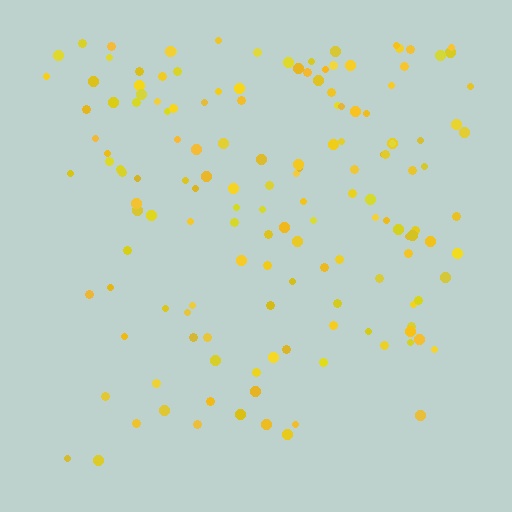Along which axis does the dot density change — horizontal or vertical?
Vertical.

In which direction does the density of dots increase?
From bottom to top, with the top side densest.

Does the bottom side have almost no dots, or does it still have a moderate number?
Still a moderate number, just noticeably fewer than the top.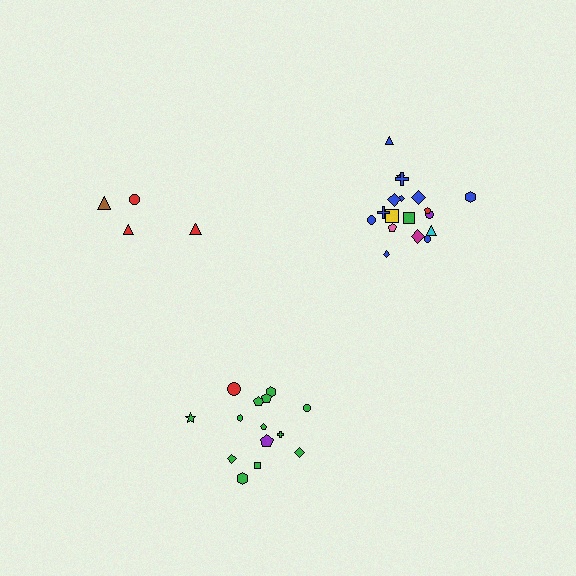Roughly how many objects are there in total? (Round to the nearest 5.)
Roughly 35 objects in total.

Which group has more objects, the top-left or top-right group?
The top-right group.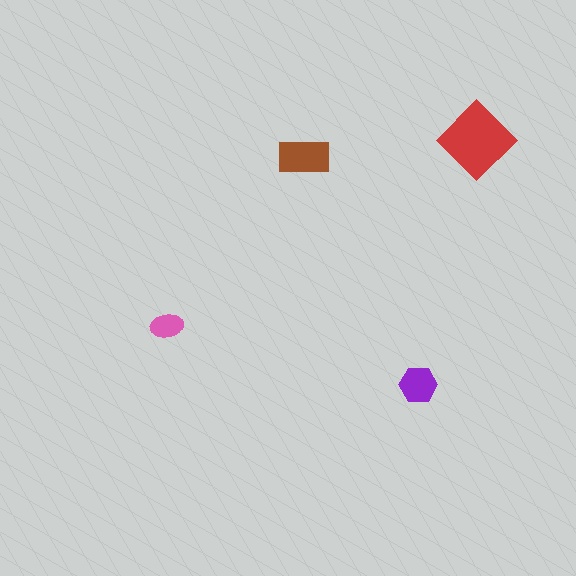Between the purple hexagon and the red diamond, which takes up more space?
The red diamond.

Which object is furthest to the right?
The red diamond is rightmost.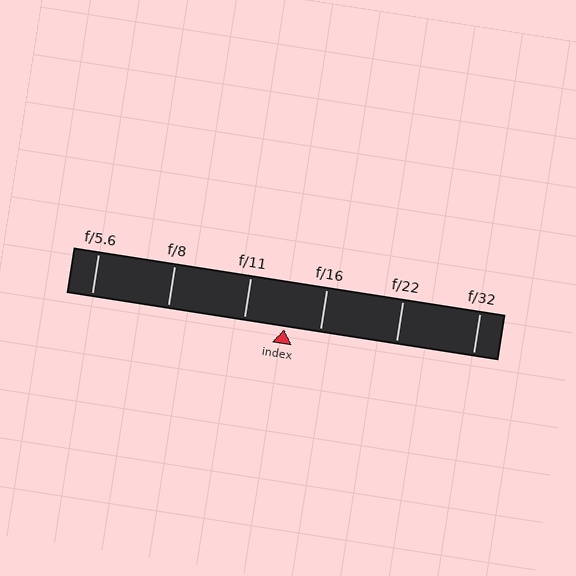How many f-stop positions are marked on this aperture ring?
There are 6 f-stop positions marked.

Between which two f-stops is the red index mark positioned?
The index mark is between f/11 and f/16.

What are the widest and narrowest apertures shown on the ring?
The widest aperture shown is f/5.6 and the narrowest is f/32.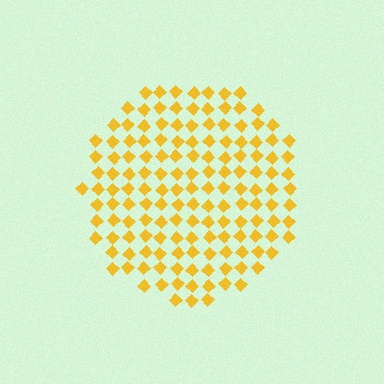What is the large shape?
The large shape is a circle.